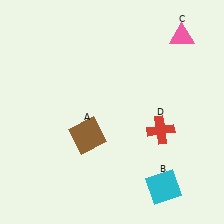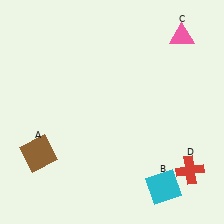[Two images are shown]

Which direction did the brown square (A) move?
The brown square (A) moved left.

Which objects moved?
The objects that moved are: the brown square (A), the red cross (D).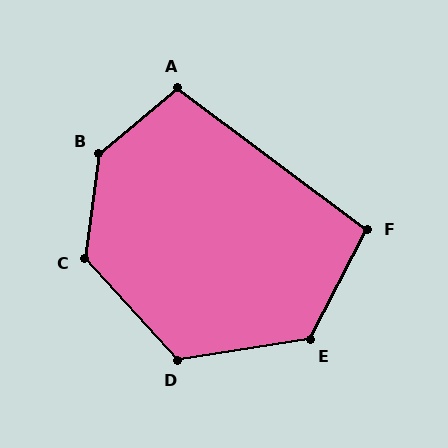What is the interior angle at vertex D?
Approximately 124 degrees (obtuse).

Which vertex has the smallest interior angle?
F, at approximately 99 degrees.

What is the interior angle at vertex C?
Approximately 130 degrees (obtuse).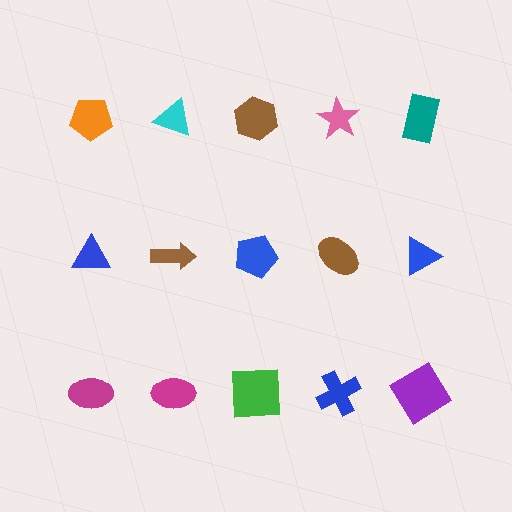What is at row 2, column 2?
A brown arrow.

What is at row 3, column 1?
A magenta ellipse.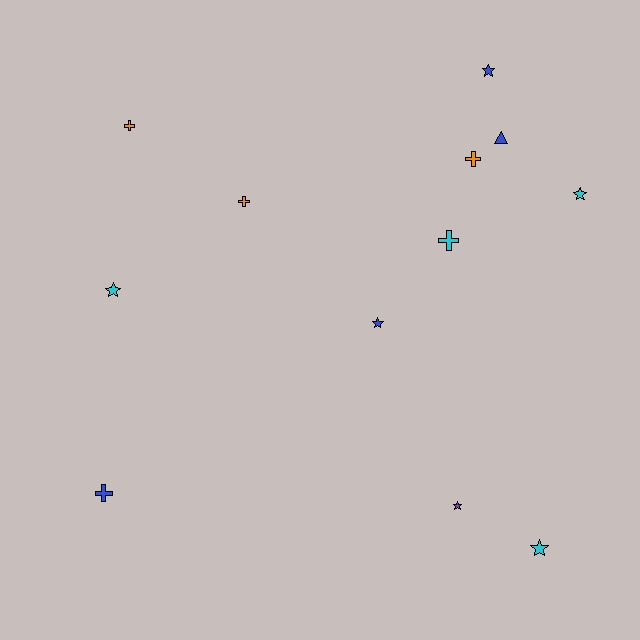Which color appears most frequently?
Cyan, with 4 objects.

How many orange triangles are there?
There are no orange triangles.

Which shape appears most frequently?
Star, with 6 objects.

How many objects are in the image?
There are 12 objects.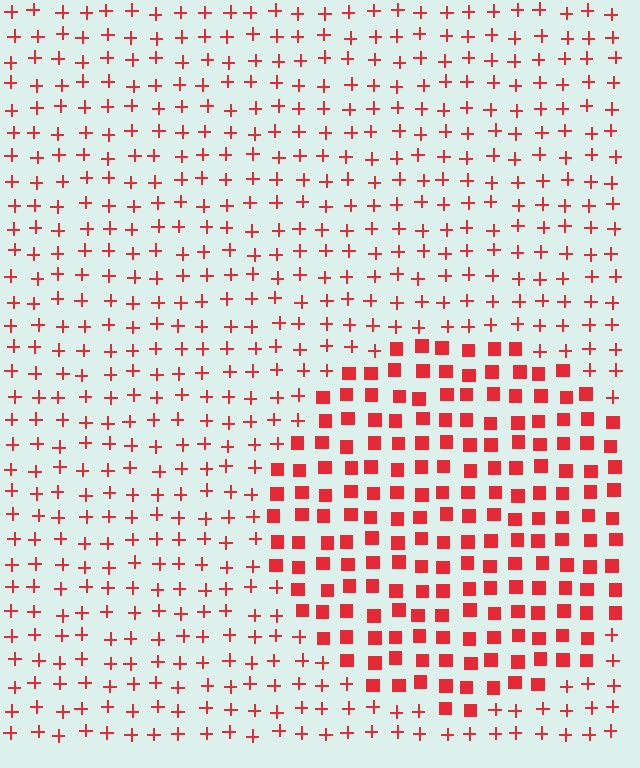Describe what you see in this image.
The image is filled with small red elements arranged in a uniform grid. A circle-shaped region contains squares, while the surrounding area contains plus signs. The boundary is defined purely by the change in element shape.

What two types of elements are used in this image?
The image uses squares inside the circle region and plus signs outside it.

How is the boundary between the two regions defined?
The boundary is defined by a change in element shape: squares inside vs. plus signs outside. All elements share the same color and spacing.